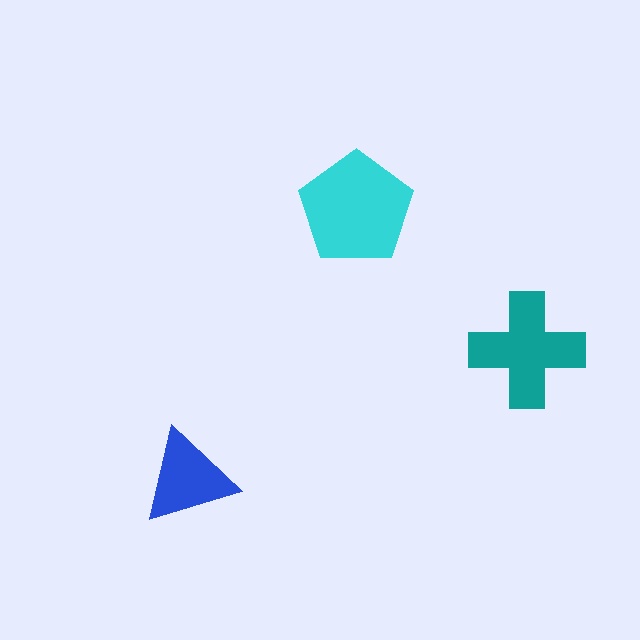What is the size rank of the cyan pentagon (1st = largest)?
1st.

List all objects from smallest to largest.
The blue triangle, the teal cross, the cyan pentagon.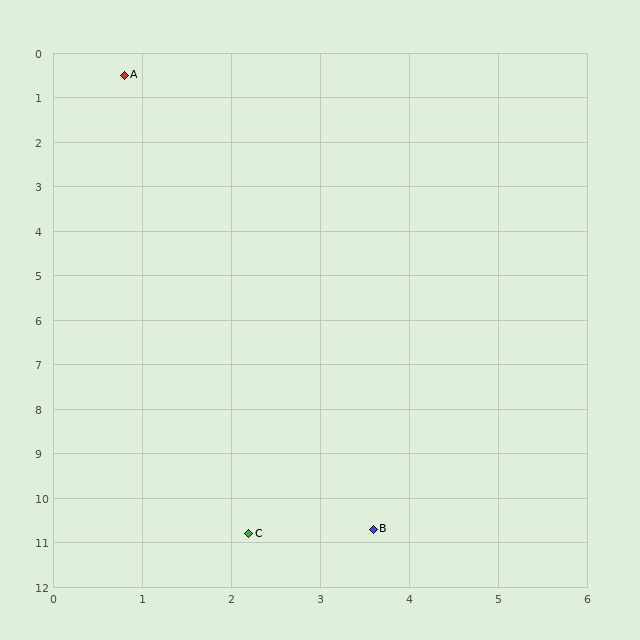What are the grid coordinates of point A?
Point A is at approximately (0.8, 0.5).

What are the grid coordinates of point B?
Point B is at approximately (3.6, 10.7).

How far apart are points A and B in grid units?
Points A and B are about 10.6 grid units apart.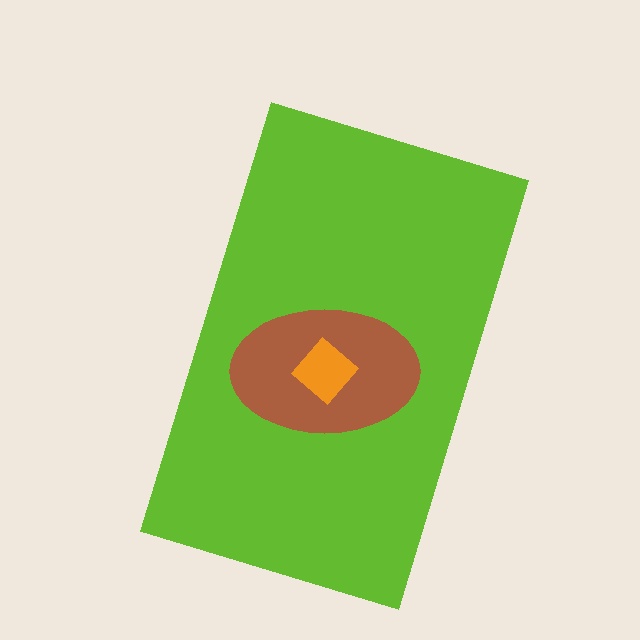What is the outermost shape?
The lime rectangle.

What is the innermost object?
The orange diamond.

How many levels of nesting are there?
3.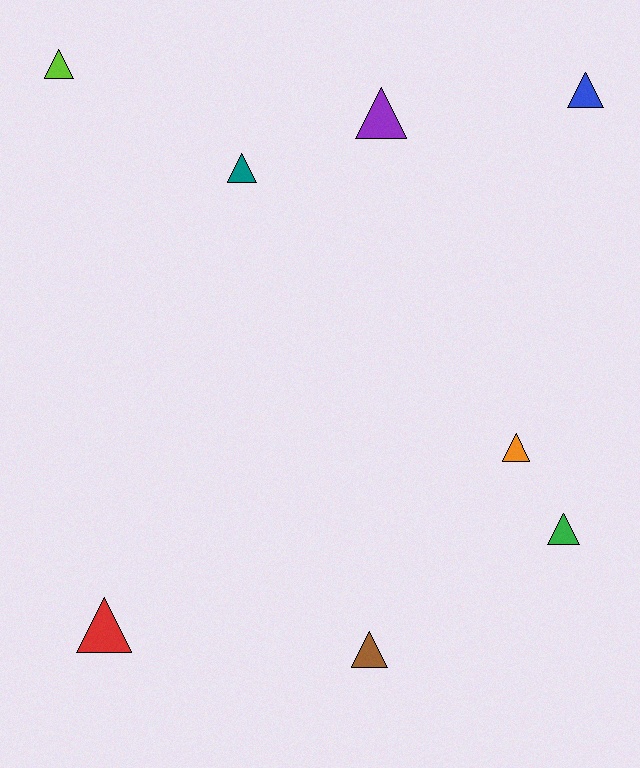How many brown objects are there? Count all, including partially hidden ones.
There is 1 brown object.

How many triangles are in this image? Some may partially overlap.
There are 8 triangles.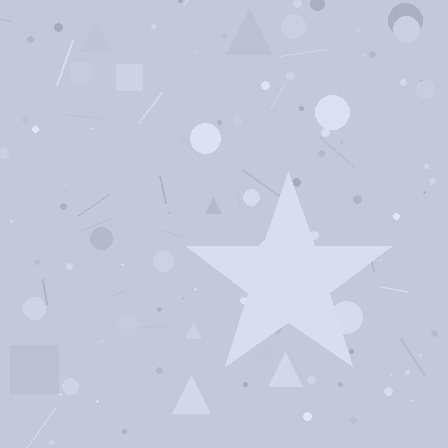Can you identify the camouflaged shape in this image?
The camouflaged shape is a star.